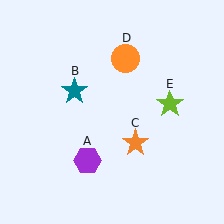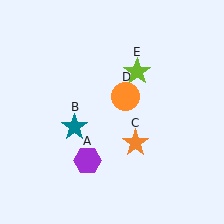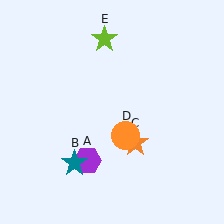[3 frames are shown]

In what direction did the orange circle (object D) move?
The orange circle (object D) moved down.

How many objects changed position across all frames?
3 objects changed position: teal star (object B), orange circle (object D), lime star (object E).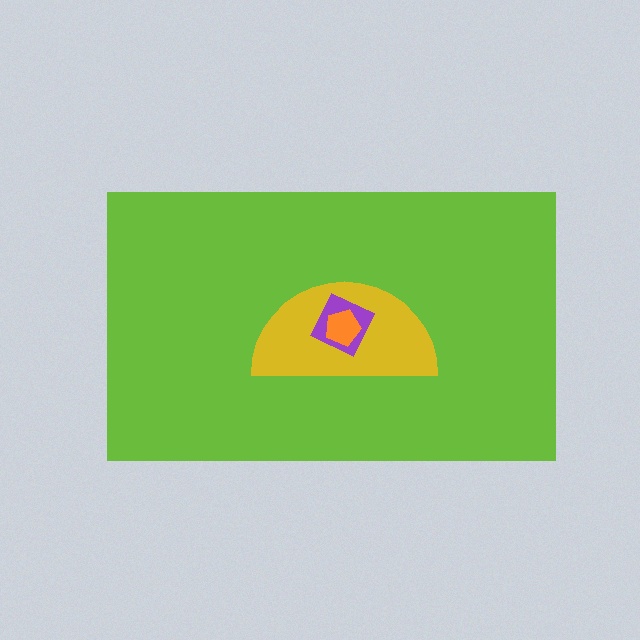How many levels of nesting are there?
4.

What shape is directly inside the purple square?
The orange pentagon.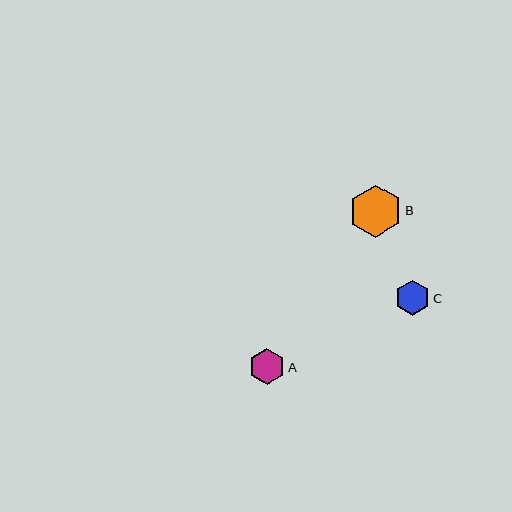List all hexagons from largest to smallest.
From largest to smallest: B, A, C.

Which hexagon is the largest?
Hexagon B is the largest with a size of approximately 52 pixels.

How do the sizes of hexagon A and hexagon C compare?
Hexagon A and hexagon C are approximately the same size.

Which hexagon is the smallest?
Hexagon C is the smallest with a size of approximately 35 pixels.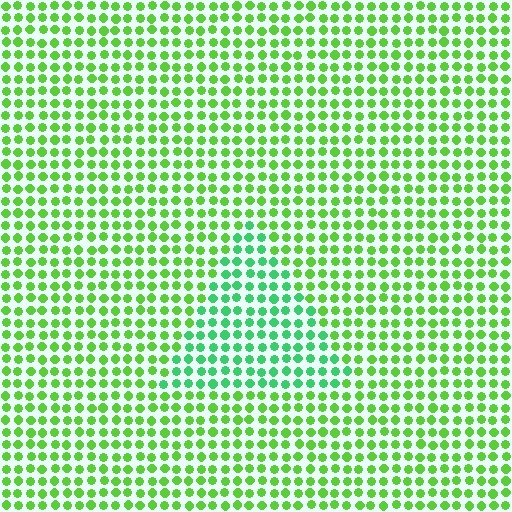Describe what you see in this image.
The image is filled with small lime elements in a uniform arrangement. A triangle-shaped region is visible where the elements are tinted to a slightly different hue, forming a subtle color boundary.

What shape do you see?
I see a triangle.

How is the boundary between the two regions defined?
The boundary is defined purely by a slight shift in hue (about 34 degrees). Spacing, size, and orientation are identical on both sides.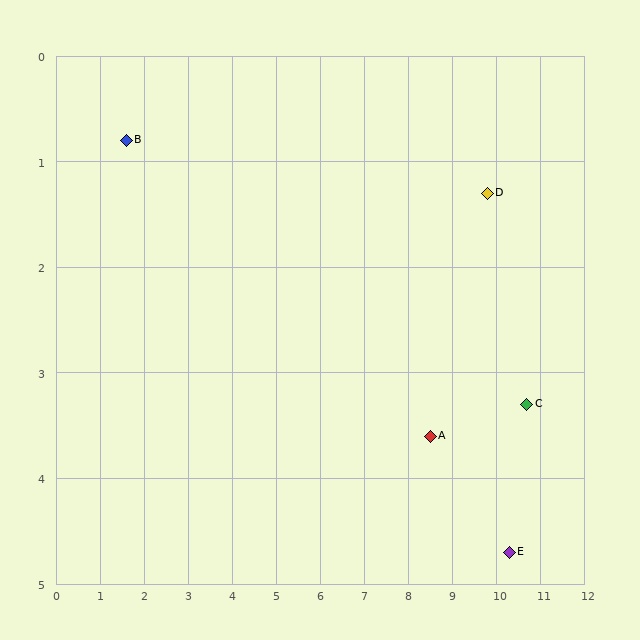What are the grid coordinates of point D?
Point D is at approximately (9.8, 1.3).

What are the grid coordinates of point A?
Point A is at approximately (8.5, 3.6).